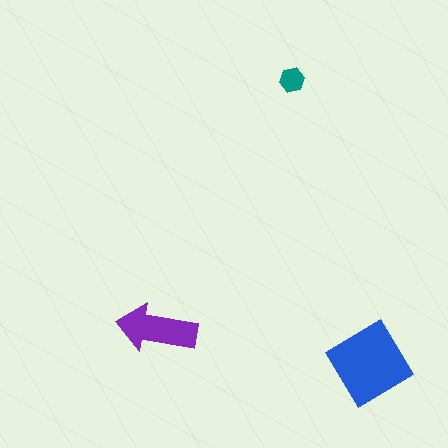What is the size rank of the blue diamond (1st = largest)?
1st.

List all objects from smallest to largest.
The teal hexagon, the purple arrow, the blue diamond.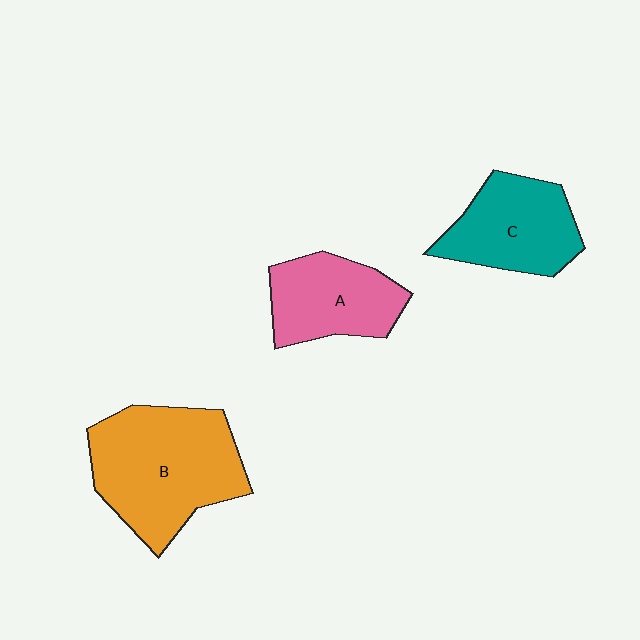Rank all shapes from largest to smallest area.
From largest to smallest: B (orange), C (teal), A (pink).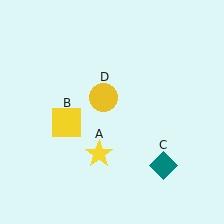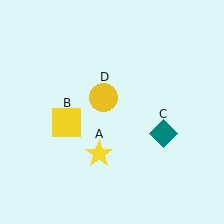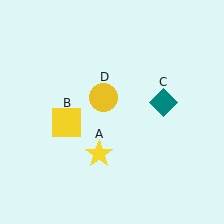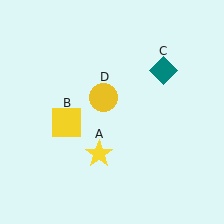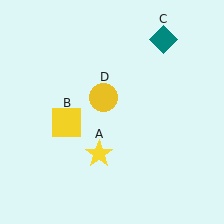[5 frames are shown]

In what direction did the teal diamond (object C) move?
The teal diamond (object C) moved up.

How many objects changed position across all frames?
1 object changed position: teal diamond (object C).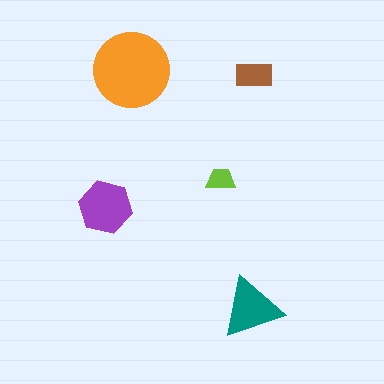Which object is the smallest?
The lime trapezoid.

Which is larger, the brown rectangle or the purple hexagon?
The purple hexagon.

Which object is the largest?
The orange circle.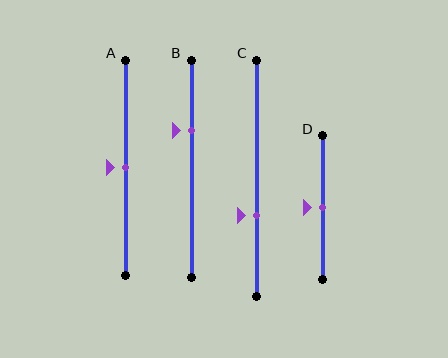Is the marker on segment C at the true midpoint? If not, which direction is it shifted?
No, the marker on segment C is shifted downward by about 16% of the segment length.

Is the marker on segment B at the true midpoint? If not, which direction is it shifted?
No, the marker on segment B is shifted upward by about 18% of the segment length.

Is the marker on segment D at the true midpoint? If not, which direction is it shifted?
Yes, the marker on segment D is at the true midpoint.